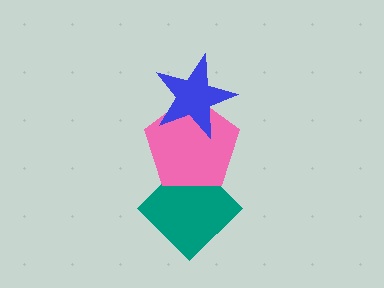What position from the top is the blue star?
The blue star is 1st from the top.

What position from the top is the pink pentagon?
The pink pentagon is 2nd from the top.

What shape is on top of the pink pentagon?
The blue star is on top of the pink pentagon.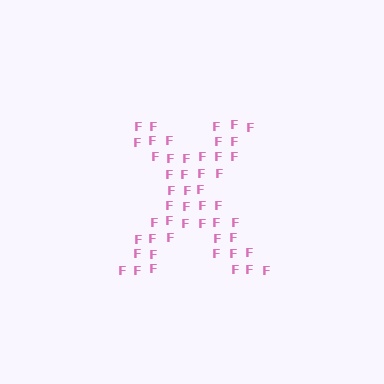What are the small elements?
The small elements are letter F's.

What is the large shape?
The large shape is the letter X.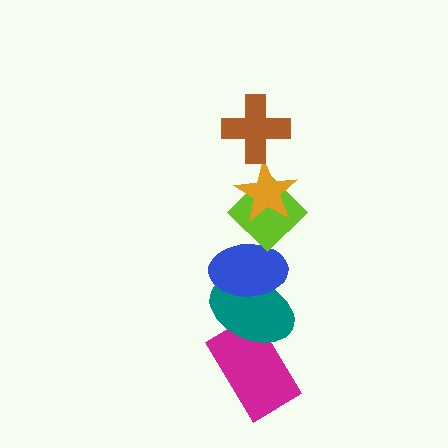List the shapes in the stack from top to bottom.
From top to bottom: the brown cross, the orange star, the lime diamond, the blue ellipse, the teal ellipse, the magenta rectangle.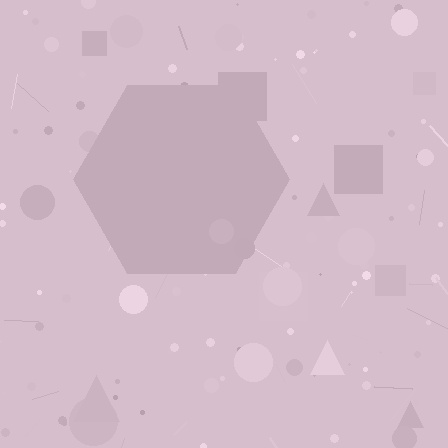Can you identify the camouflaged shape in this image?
The camouflaged shape is a hexagon.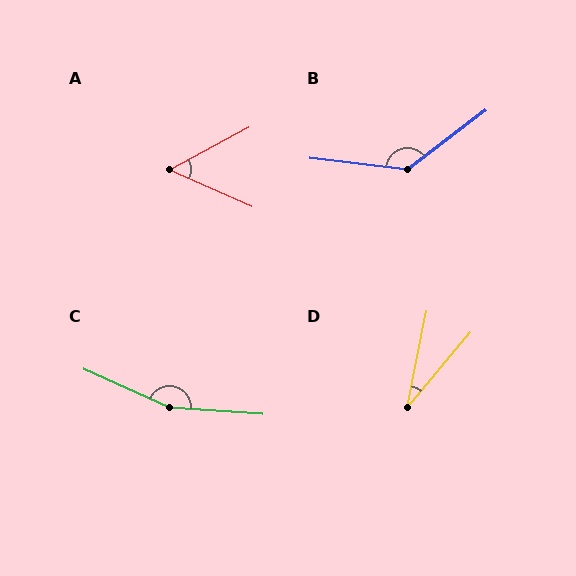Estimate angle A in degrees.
Approximately 52 degrees.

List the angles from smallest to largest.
D (28°), A (52°), B (136°), C (160°).